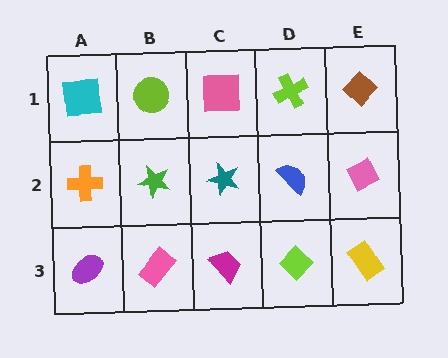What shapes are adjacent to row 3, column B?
A green star (row 2, column B), a purple ellipse (row 3, column A), a magenta trapezoid (row 3, column C).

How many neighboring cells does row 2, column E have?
3.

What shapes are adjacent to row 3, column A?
An orange cross (row 2, column A), a pink rectangle (row 3, column B).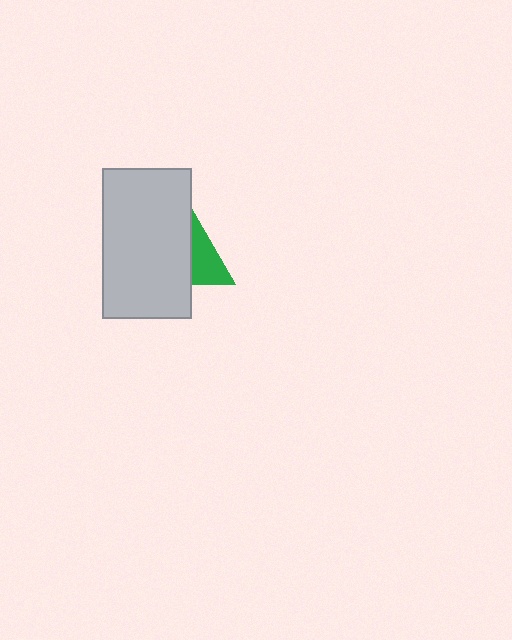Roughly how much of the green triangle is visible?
A small part of it is visible (roughly 42%).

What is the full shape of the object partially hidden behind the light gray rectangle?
The partially hidden object is a green triangle.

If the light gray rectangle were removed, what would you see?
You would see the complete green triangle.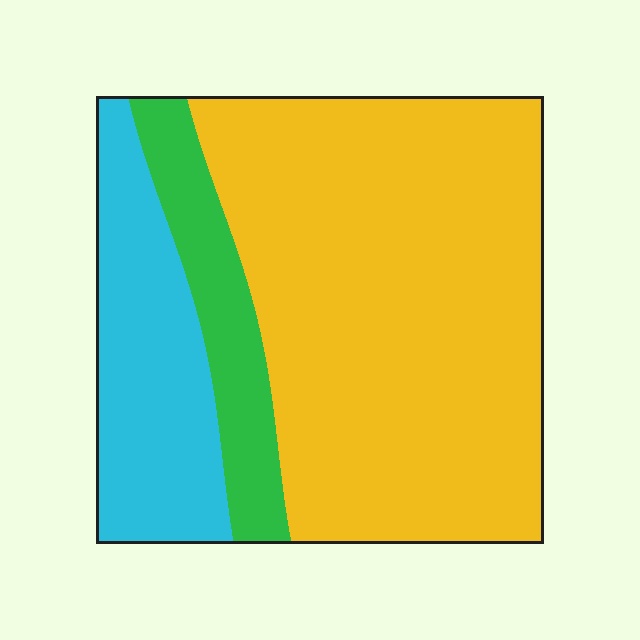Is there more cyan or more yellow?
Yellow.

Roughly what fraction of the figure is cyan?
Cyan takes up about one fifth (1/5) of the figure.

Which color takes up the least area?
Green, at roughly 15%.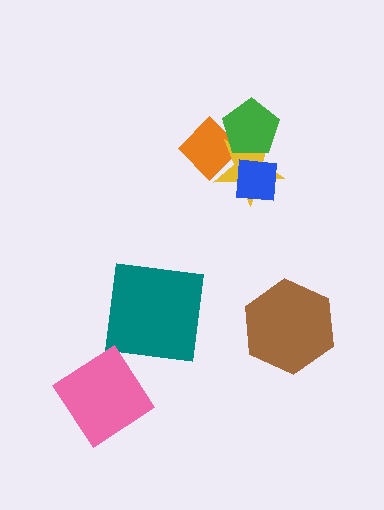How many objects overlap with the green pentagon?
2 objects overlap with the green pentagon.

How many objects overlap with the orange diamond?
2 objects overlap with the orange diamond.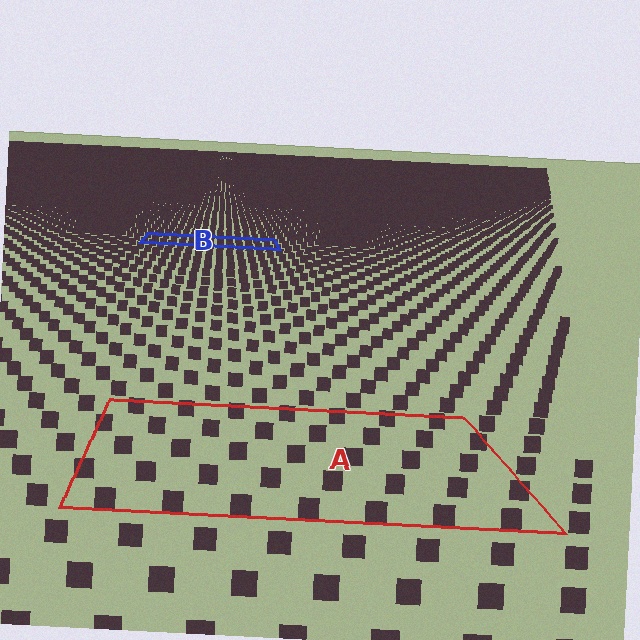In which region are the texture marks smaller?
The texture marks are smaller in region B, because it is farther away.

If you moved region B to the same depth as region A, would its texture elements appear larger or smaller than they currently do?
They would appear larger. At a closer depth, the same texture elements are projected at a bigger on-screen size.